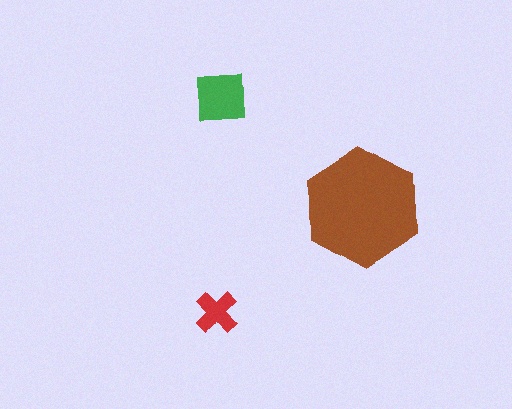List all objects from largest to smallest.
The brown hexagon, the green square, the red cross.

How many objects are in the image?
There are 3 objects in the image.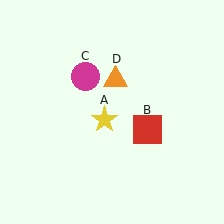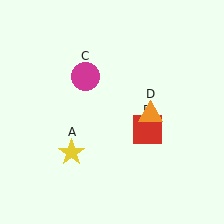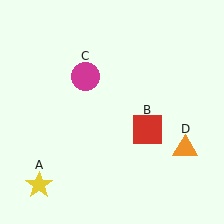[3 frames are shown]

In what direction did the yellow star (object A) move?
The yellow star (object A) moved down and to the left.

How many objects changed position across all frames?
2 objects changed position: yellow star (object A), orange triangle (object D).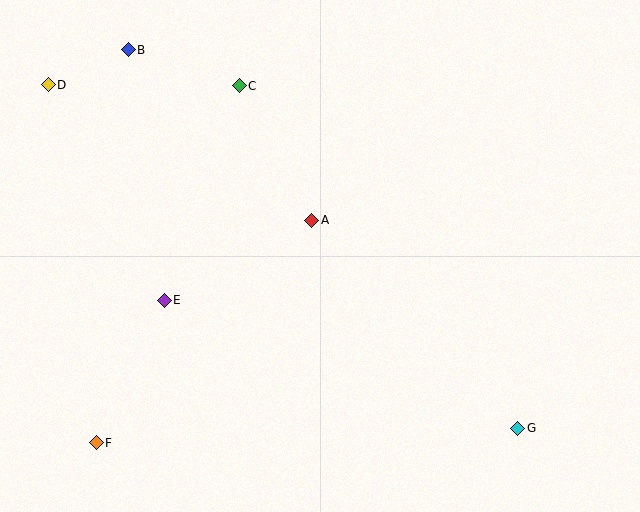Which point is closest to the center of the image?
Point A at (312, 220) is closest to the center.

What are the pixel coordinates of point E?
Point E is at (164, 300).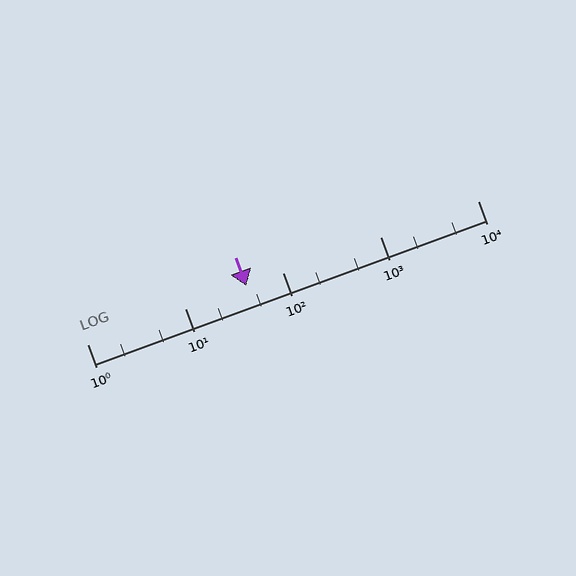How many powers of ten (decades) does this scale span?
The scale spans 4 decades, from 1 to 10000.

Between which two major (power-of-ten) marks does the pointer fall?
The pointer is between 10 and 100.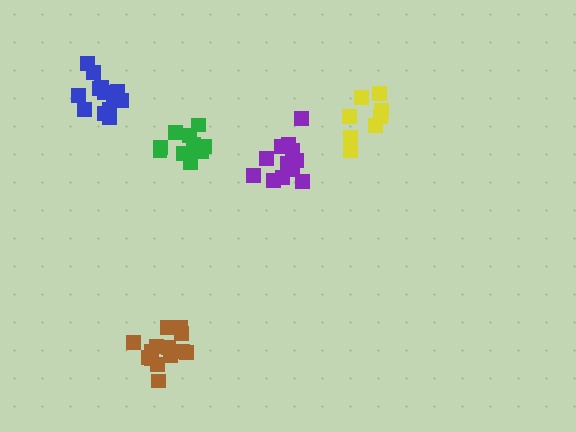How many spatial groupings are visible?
There are 5 spatial groupings.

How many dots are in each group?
Group 1: 8 dots, Group 2: 13 dots, Group 3: 14 dots, Group 4: 12 dots, Group 5: 12 dots (59 total).